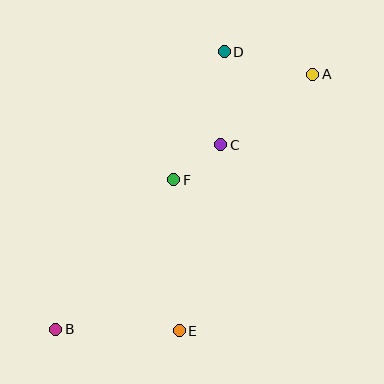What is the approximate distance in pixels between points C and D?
The distance between C and D is approximately 93 pixels.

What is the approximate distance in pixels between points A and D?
The distance between A and D is approximately 91 pixels.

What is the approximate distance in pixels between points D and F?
The distance between D and F is approximately 138 pixels.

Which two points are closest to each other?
Points C and F are closest to each other.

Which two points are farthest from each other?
Points A and B are farthest from each other.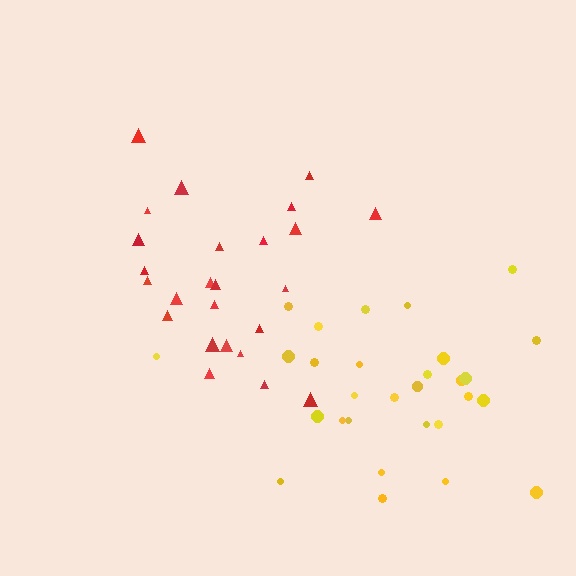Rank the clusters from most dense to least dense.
red, yellow.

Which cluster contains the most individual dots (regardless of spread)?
Yellow (29).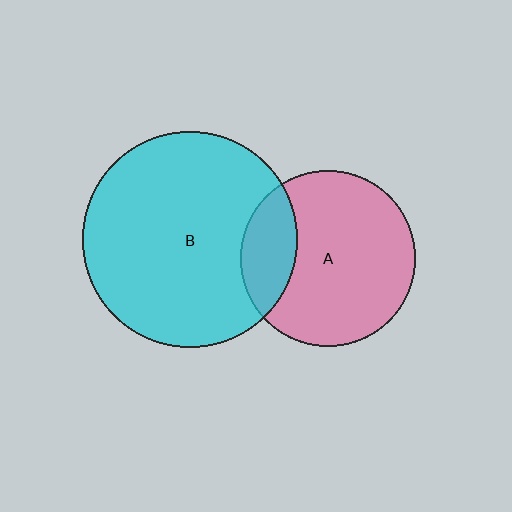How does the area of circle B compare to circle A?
Approximately 1.5 times.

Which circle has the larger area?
Circle B (cyan).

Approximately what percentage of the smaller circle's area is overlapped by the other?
Approximately 20%.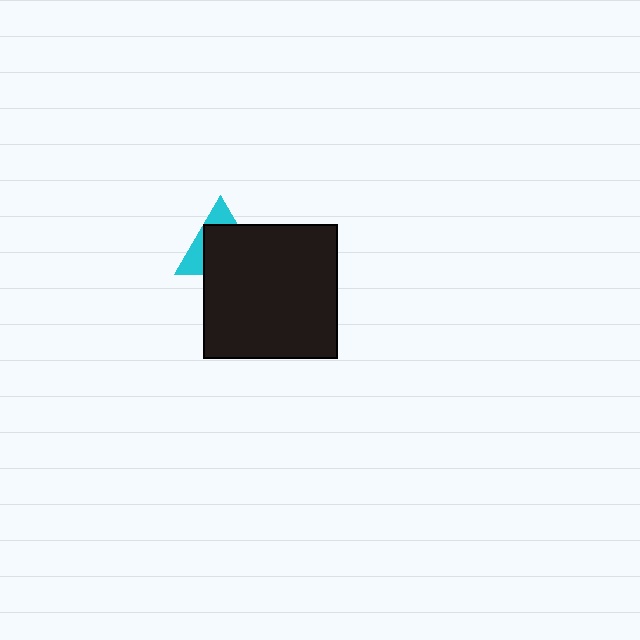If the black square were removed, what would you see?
You would see the complete cyan triangle.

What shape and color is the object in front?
The object in front is a black square.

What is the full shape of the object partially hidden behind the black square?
The partially hidden object is a cyan triangle.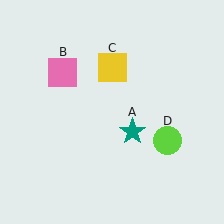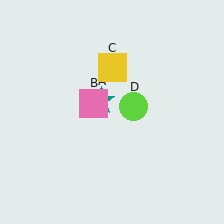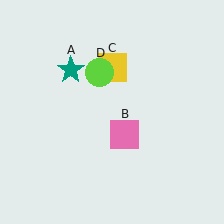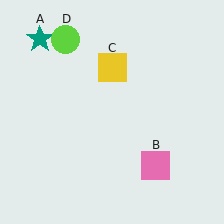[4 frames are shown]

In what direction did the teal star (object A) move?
The teal star (object A) moved up and to the left.